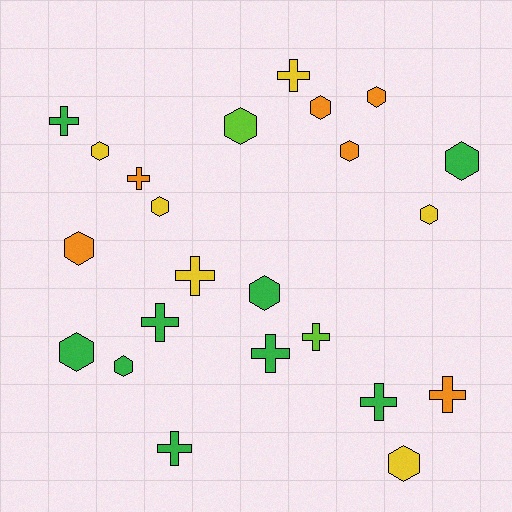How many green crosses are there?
There are 5 green crosses.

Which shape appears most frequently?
Hexagon, with 13 objects.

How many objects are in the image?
There are 23 objects.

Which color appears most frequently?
Green, with 9 objects.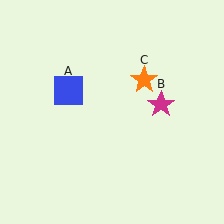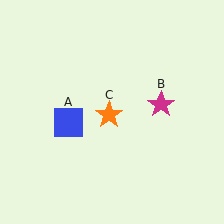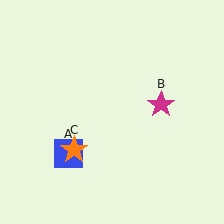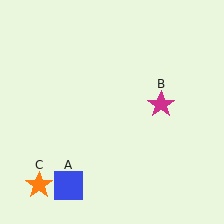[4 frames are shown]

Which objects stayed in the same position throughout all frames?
Magenta star (object B) remained stationary.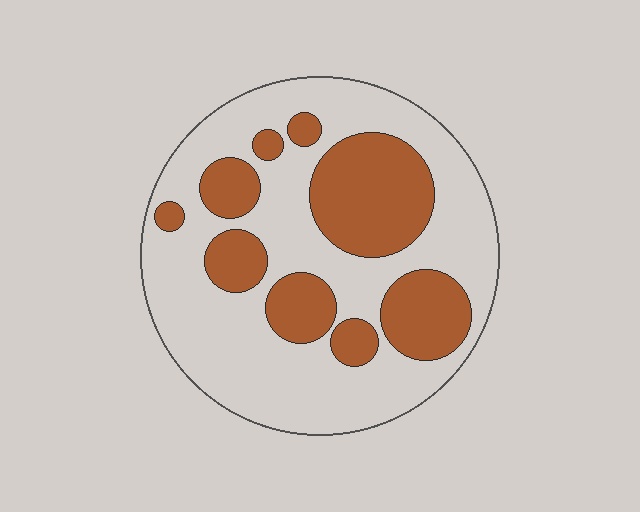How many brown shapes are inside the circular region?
9.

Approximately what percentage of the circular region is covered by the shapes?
Approximately 35%.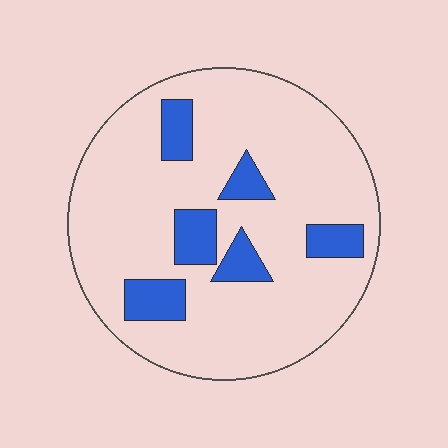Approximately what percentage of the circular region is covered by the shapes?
Approximately 15%.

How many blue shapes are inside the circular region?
6.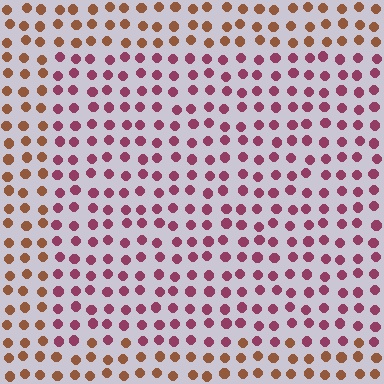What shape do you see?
I see a rectangle.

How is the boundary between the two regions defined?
The boundary is defined purely by a slight shift in hue (about 48 degrees). Spacing, size, and orientation are identical on both sides.